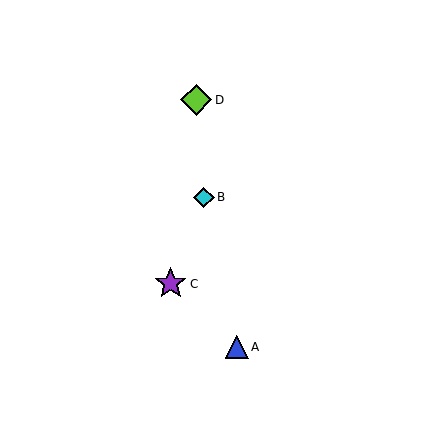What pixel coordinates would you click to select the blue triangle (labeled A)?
Click at (237, 347) to select the blue triangle A.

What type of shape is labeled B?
Shape B is a cyan diamond.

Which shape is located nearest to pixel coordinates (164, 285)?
The purple star (labeled C) at (171, 284) is nearest to that location.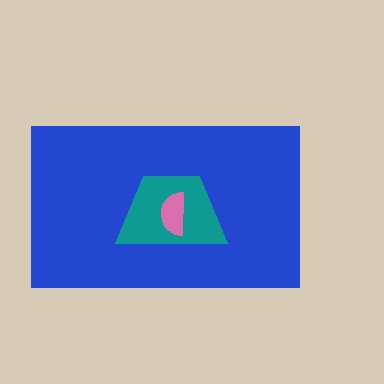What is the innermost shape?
The pink semicircle.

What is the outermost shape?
The blue rectangle.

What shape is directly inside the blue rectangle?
The teal trapezoid.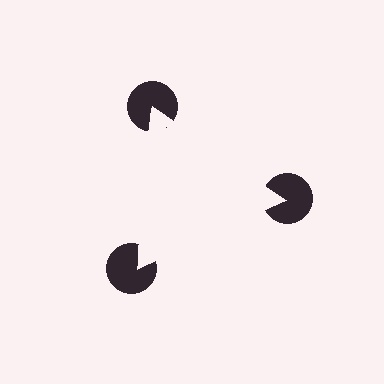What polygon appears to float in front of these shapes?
An illusory triangle — its edges are inferred from the aligned wedge cuts in the pac-man discs, not physically drawn.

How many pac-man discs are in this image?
There are 3 — one at each vertex of the illusory triangle.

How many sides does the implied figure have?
3 sides.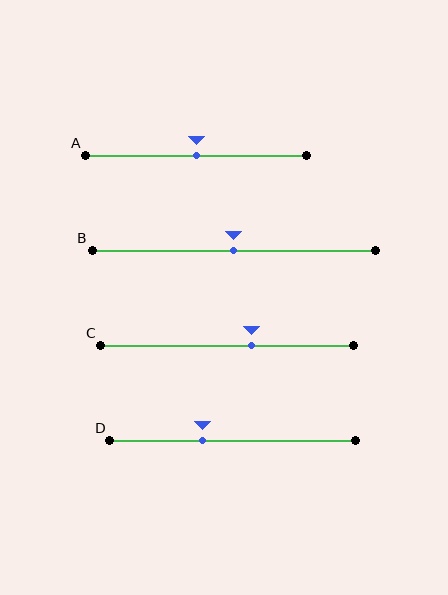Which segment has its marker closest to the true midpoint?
Segment A has its marker closest to the true midpoint.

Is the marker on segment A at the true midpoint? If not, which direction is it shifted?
Yes, the marker on segment A is at the true midpoint.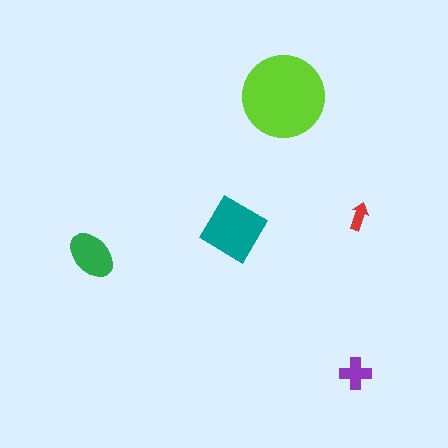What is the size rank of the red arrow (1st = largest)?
5th.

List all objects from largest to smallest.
The lime circle, the teal diamond, the green ellipse, the purple cross, the red arrow.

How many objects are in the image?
There are 5 objects in the image.